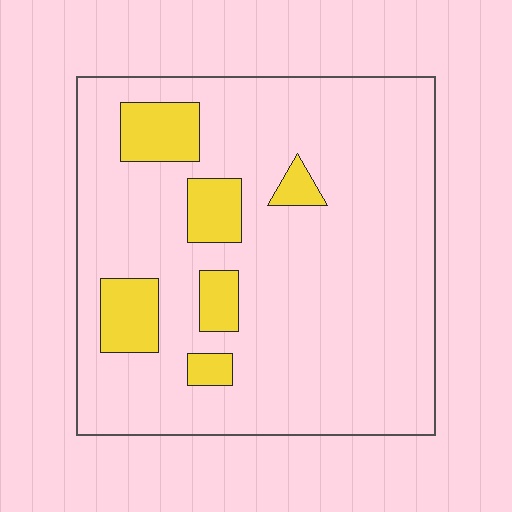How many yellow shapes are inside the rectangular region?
6.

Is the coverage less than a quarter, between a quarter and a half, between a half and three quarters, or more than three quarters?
Less than a quarter.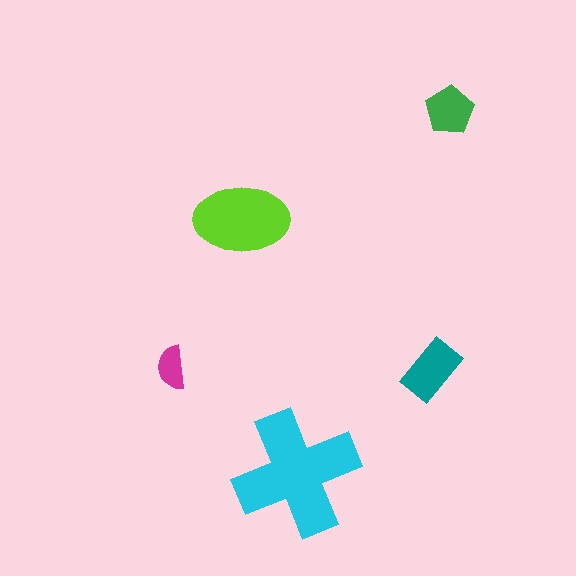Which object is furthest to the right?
The green pentagon is rightmost.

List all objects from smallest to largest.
The magenta semicircle, the green pentagon, the teal rectangle, the lime ellipse, the cyan cross.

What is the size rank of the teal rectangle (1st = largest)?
3rd.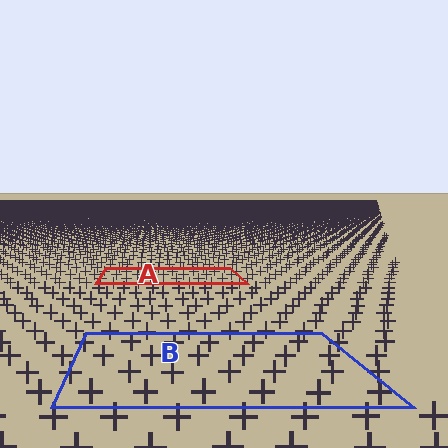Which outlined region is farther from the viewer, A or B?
Region A is farther from the viewer — the texture elements inside it appear smaller and more densely packed.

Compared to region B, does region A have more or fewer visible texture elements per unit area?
Region A has more texture elements per unit area — they are packed more densely because it is farther away.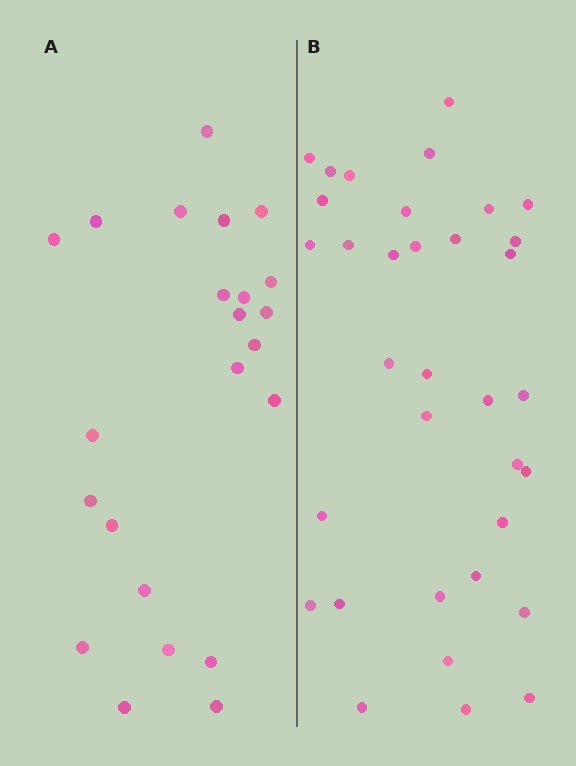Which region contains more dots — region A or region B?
Region B (the right region) has more dots.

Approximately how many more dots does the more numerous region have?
Region B has roughly 12 or so more dots than region A.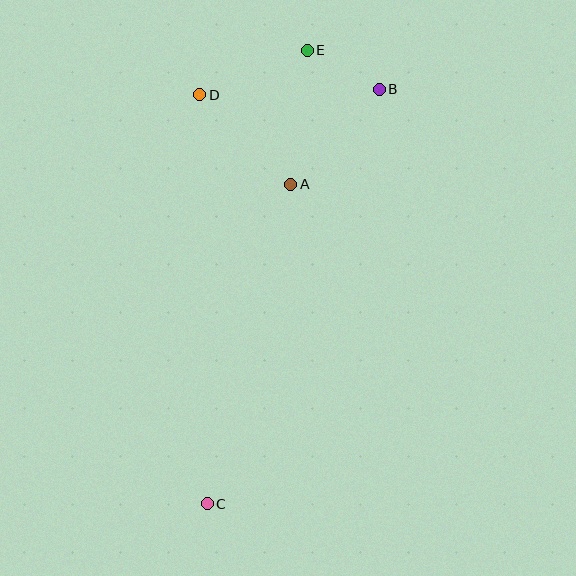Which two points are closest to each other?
Points B and E are closest to each other.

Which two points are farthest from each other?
Points C and E are farthest from each other.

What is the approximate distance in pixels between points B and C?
The distance between B and C is approximately 449 pixels.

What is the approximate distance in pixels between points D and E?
The distance between D and E is approximately 116 pixels.